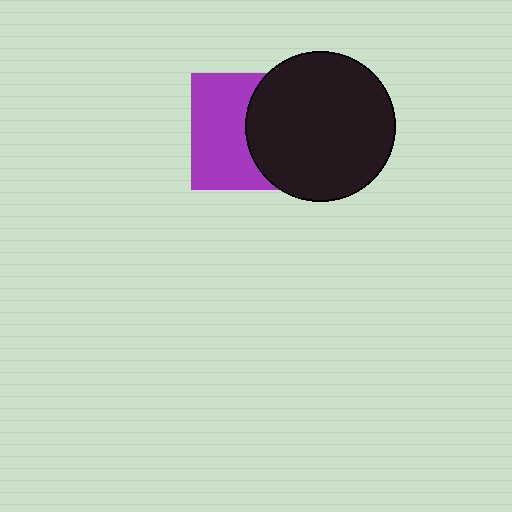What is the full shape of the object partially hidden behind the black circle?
The partially hidden object is a purple square.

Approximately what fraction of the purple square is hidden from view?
Roughly 47% of the purple square is hidden behind the black circle.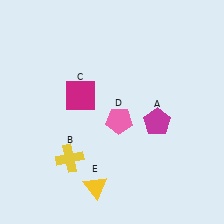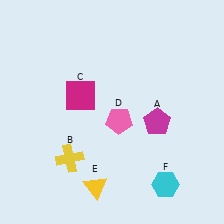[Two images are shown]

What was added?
A cyan hexagon (F) was added in Image 2.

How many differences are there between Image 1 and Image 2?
There is 1 difference between the two images.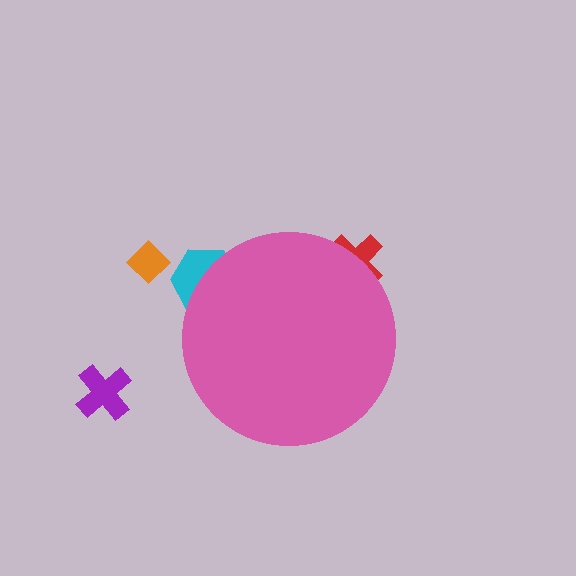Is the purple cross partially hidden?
No, the purple cross is fully visible.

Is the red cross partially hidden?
Yes, the red cross is partially hidden behind the pink circle.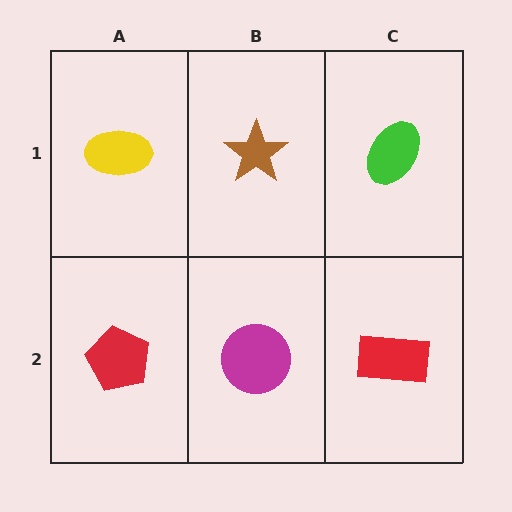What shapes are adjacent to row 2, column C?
A green ellipse (row 1, column C), a magenta circle (row 2, column B).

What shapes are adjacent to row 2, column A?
A yellow ellipse (row 1, column A), a magenta circle (row 2, column B).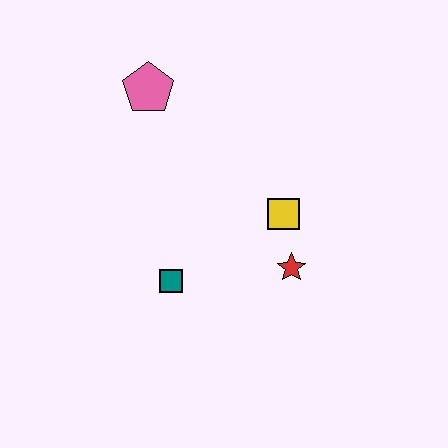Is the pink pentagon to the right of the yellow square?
No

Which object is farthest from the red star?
The pink pentagon is farthest from the red star.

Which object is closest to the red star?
The yellow square is closest to the red star.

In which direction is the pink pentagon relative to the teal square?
The pink pentagon is above the teal square.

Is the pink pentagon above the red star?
Yes